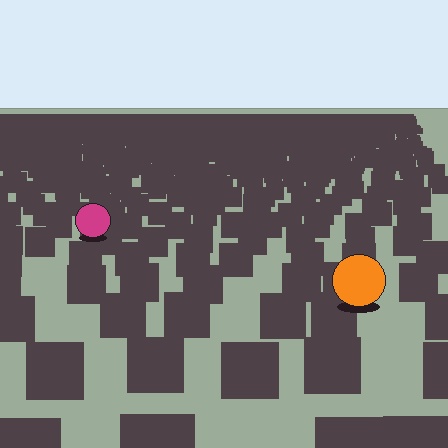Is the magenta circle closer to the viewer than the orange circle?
No. The orange circle is closer — you can tell from the texture gradient: the ground texture is coarser near it.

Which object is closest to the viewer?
The orange circle is closest. The texture marks near it are larger and more spread out.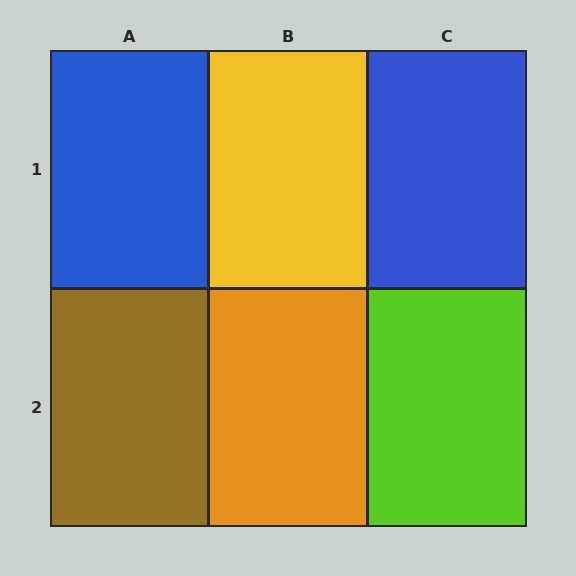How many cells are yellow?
1 cell is yellow.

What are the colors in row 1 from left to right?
Blue, yellow, blue.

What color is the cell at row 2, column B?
Orange.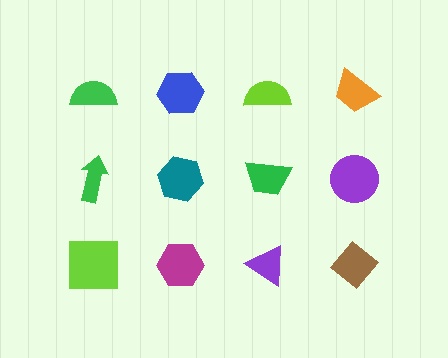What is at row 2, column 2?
A teal hexagon.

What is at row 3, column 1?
A lime square.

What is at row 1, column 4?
An orange trapezoid.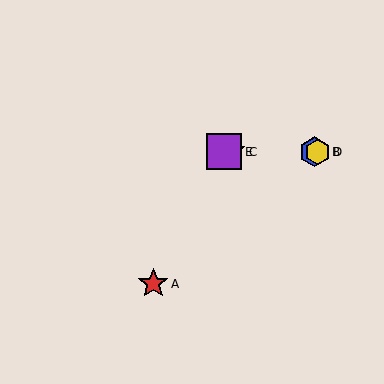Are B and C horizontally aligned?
Yes, both are at y≈152.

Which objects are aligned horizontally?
Objects B, C, D, E are aligned horizontally.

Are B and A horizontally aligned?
No, B is at y≈152 and A is at y≈284.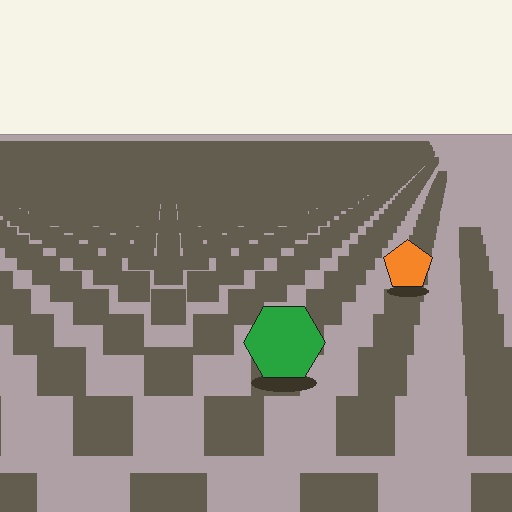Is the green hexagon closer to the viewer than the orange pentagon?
Yes. The green hexagon is closer — you can tell from the texture gradient: the ground texture is coarser near it.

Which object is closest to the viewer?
The green hexagon is closest. The texture marks near it are larger and more spread out.